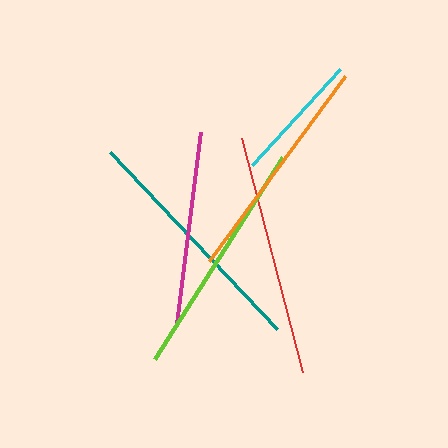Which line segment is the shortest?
The cyan line is the shortest at approximately 130 pixels.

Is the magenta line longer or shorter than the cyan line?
The magenta line is longer than the cyan line.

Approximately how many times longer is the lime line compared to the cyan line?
The lime line is approximately 1.8 times the length of the cyan line.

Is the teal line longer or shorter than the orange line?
The teal line is longer than the orange line.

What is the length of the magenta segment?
The magenta segment is approximately 192 pixels long.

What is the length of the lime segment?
The lime segment is approximately 238 pixels long.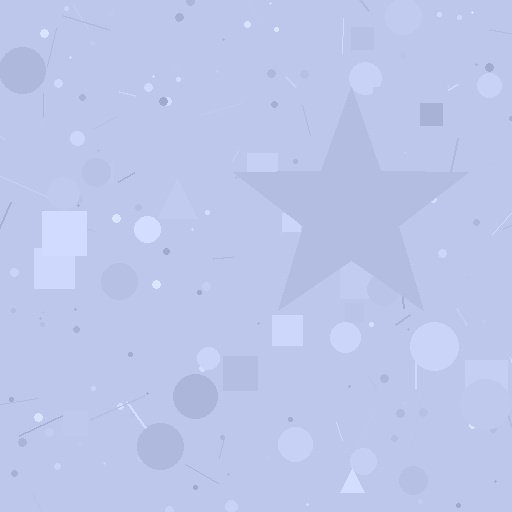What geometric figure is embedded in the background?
A star is embedded in the background.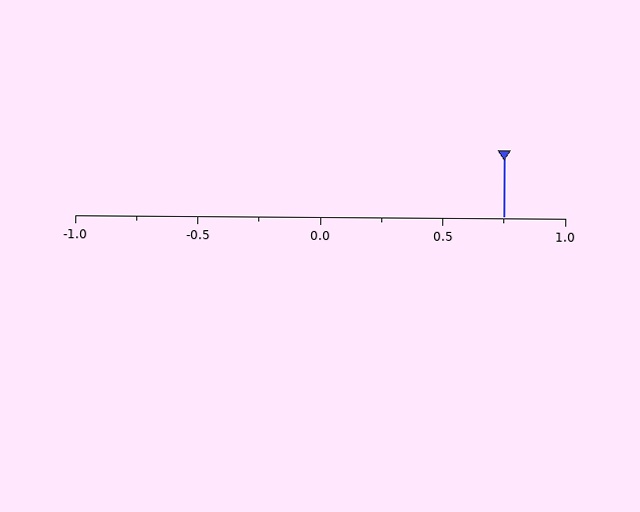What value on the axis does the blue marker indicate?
The marker indicates approximately 0.75.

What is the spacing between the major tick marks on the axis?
The major ticks are spaced 0.5 apart.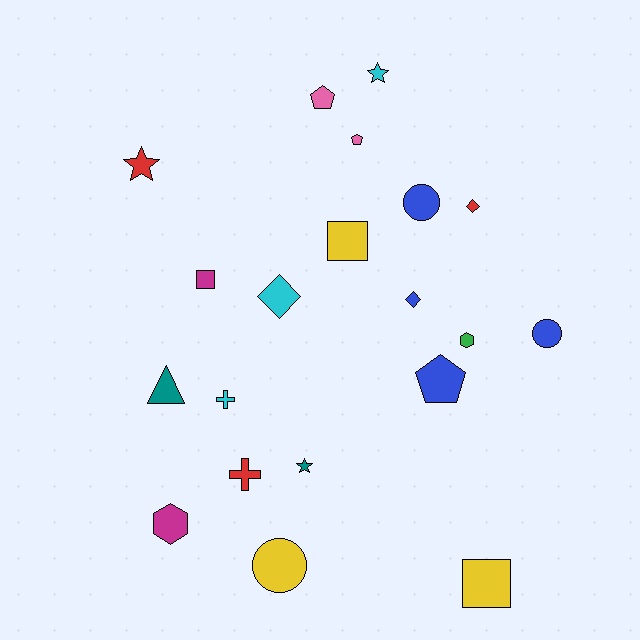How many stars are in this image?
There are 3 stars.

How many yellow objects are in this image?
There are 3 yellow objects.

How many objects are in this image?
There are 20 objects.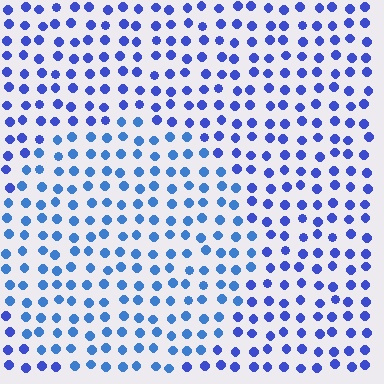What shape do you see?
I see a circle.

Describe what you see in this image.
The image is filled with small blue elements in a uniform arrangement. A circle-shaped region is visible where the elements are tinted to a slightly different hue, forming a subtle color boundary.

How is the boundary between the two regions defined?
The boundary is defined purely by a slight shift in hue (about 22 degrees). Spacing, size, and orientation are identical on both sides.